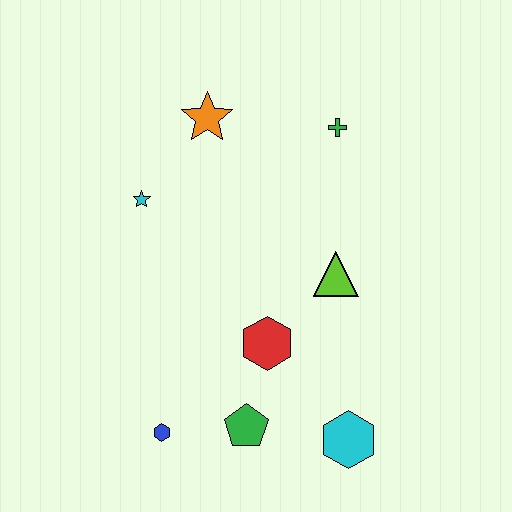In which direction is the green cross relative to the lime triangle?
The green cross is above the lime triangle.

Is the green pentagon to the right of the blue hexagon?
Yes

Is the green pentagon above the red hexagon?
No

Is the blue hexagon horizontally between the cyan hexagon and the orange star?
No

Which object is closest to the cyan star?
The orange star is closest to the cyan star.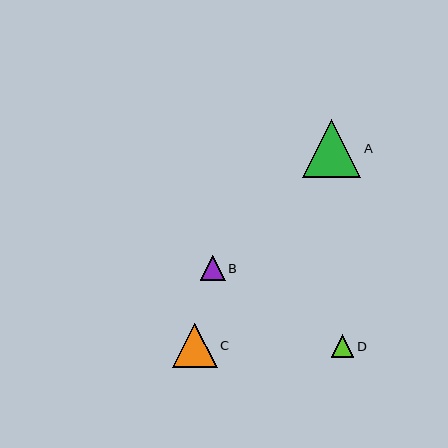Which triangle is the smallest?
Triangle D is the smallest with a size of approximately 22 pixels.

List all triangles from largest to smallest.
From largest to smallest: A, C, B, D.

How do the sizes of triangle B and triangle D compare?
Triangle B and triangle D are approximately the same size.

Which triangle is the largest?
Triangle A is the largest with a size of approximately 58 pixels.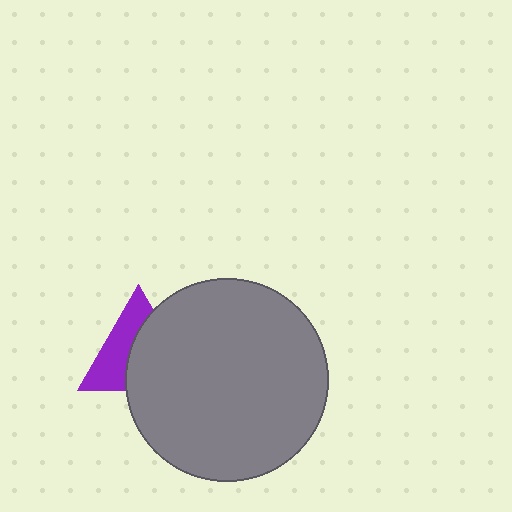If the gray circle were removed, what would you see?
You would see the complete purple triangle.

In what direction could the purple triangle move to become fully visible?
The purple triangle could move left. That would shift it out from behind the gray circle entirely.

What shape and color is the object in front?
The object in front is a gray circle.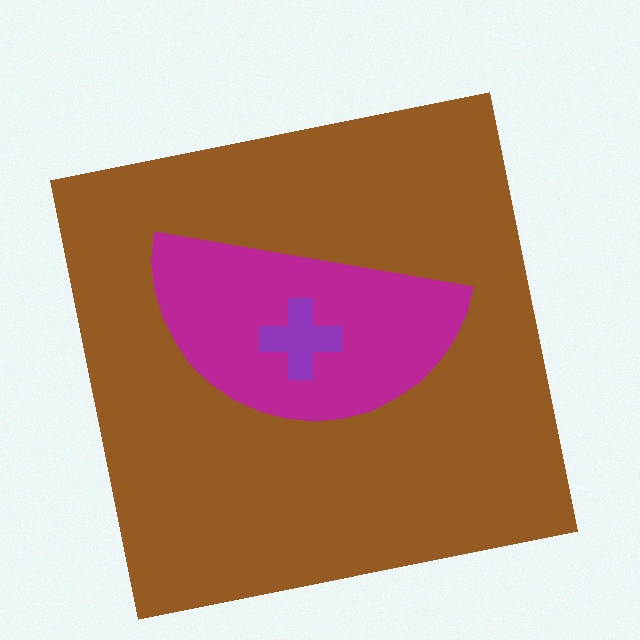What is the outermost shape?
The brown square.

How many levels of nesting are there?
3.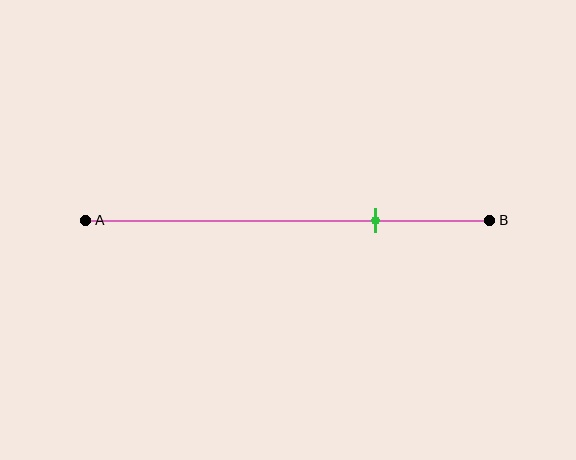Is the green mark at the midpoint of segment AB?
No, the mark is at about 70% from A, not at the 50% midpoint.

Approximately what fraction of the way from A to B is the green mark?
The green mark is approximately 70% of the way from A to B.